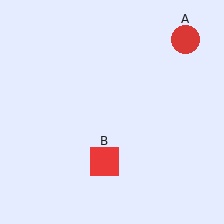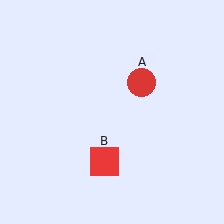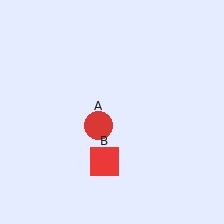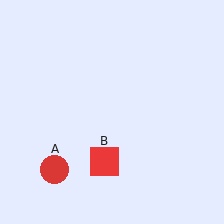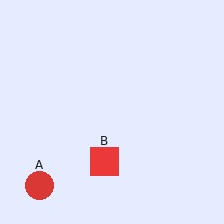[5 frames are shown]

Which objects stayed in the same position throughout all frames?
Red square (object B) remained stationary.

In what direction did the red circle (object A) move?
The red circle (object A) moved down and to the left.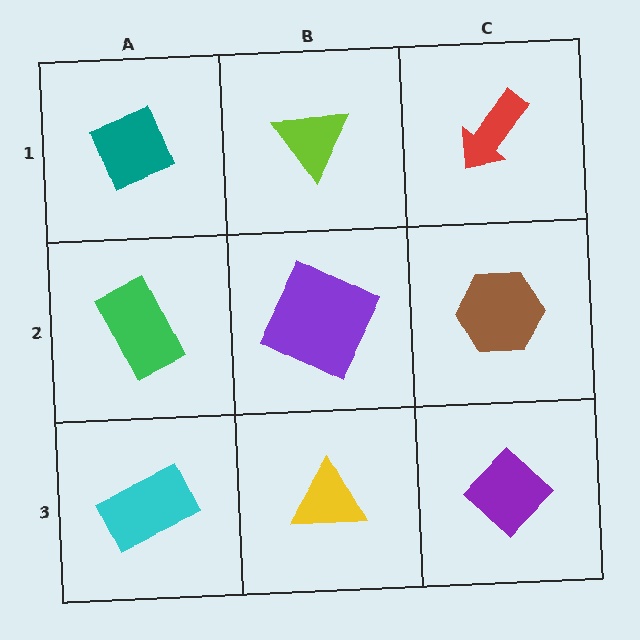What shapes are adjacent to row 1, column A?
A green rectangle (row 2, column A), a lime triangle (row 1, column B).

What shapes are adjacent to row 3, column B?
A purple square (row 2, column B), a cyan rectangle (row 3, column A), a purple diamond (row 3, column C).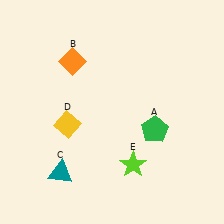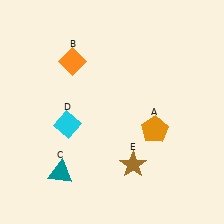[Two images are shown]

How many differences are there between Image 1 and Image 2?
There are 3 differences between the two images.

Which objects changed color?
A changed from green to orange. D changed from yellow to cyan. E changed from lime to brown.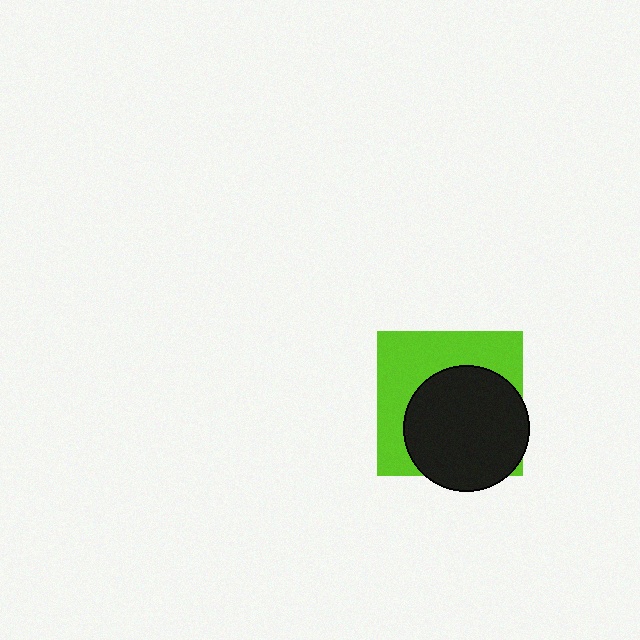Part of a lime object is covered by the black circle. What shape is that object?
It is a square.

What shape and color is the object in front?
The object in front is a black circle.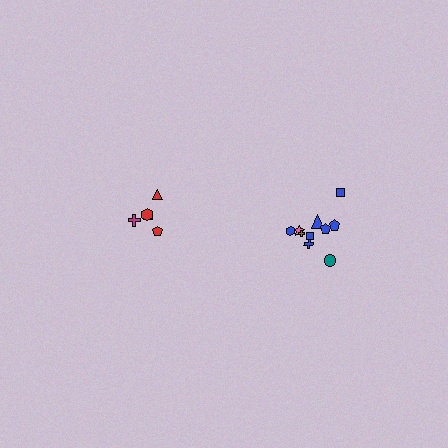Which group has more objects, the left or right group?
The right group.